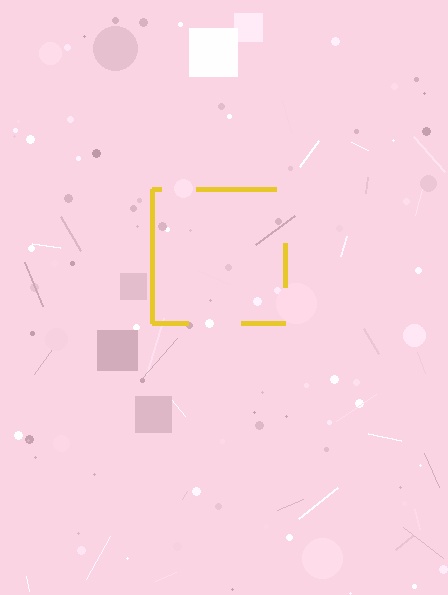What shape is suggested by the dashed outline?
The dashed outline suggests a square.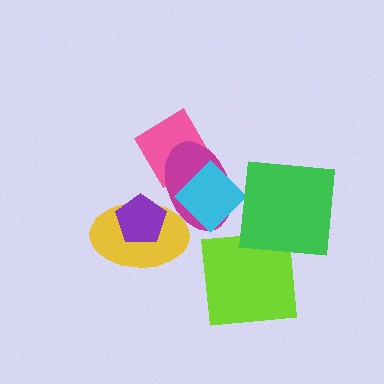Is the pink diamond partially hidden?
Yes, it is partially covered by another shape.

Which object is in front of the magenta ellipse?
The cyan diamond is in front of the magenta ellipse.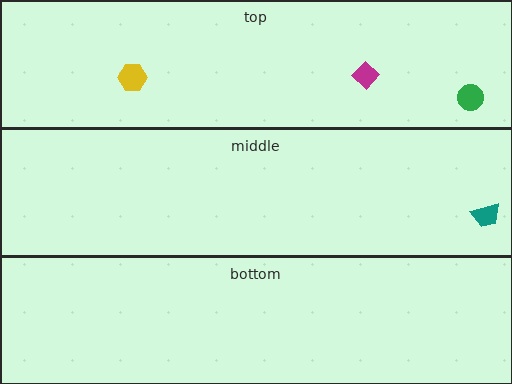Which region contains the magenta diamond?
The top region.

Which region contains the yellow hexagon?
The top region.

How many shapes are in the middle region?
1.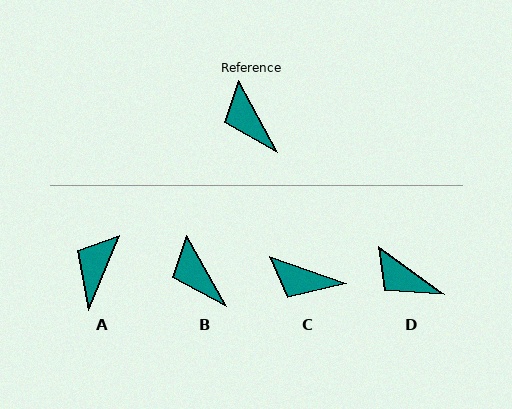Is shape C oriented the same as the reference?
No, it is off by about 42 degrees.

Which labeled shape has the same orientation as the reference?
B.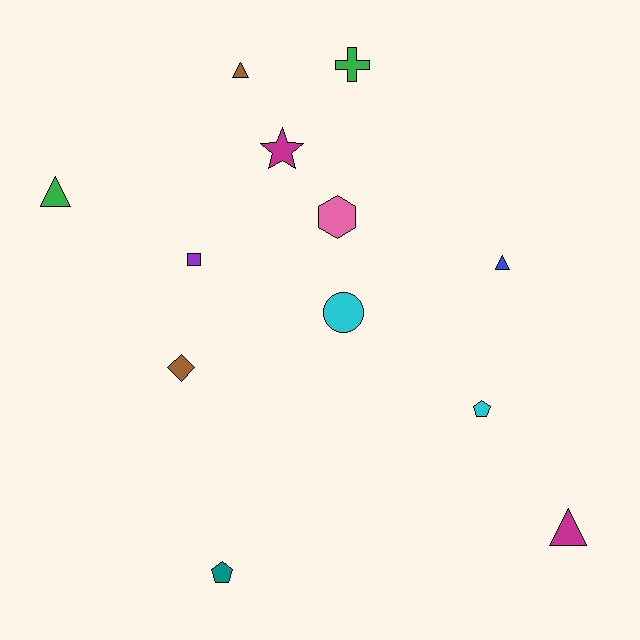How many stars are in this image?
There is 1 star.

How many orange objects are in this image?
There are no orange objects.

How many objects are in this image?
There are 12 objects.